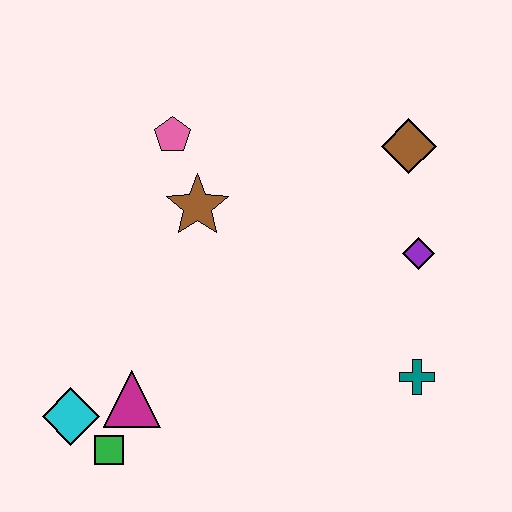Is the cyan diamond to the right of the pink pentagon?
No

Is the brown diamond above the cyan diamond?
Yes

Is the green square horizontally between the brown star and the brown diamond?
No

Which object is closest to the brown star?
The pink pentagon is closest to the brown star.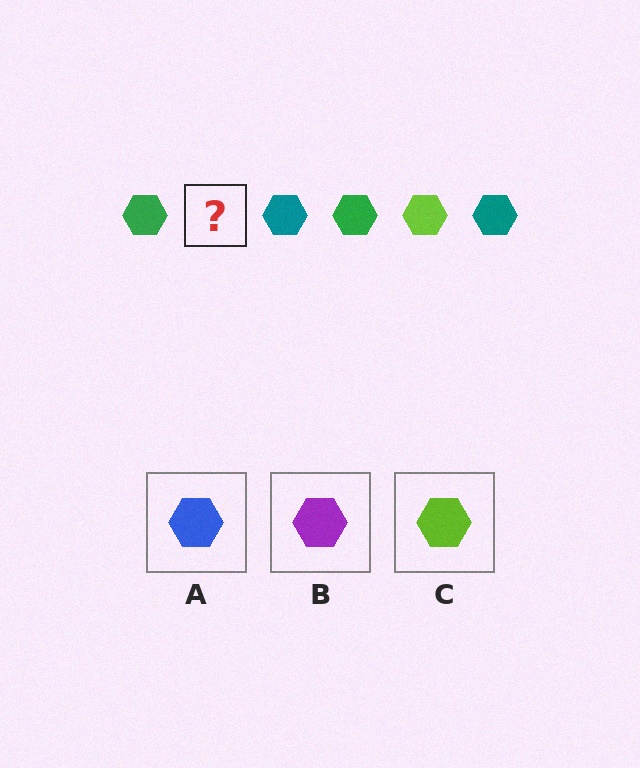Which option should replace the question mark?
Option C.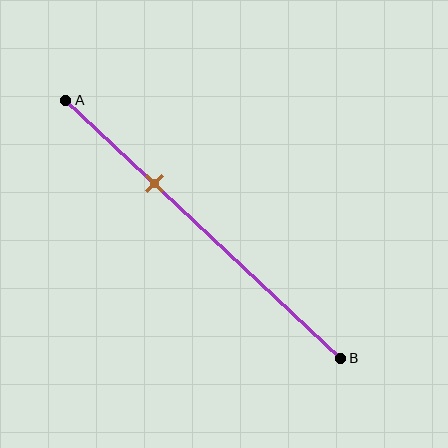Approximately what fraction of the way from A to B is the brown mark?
The brown mark is approximately 30% of the way from A to B.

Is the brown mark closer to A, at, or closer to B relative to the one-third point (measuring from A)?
The brown mark is approximately at the one-third point of segment AB.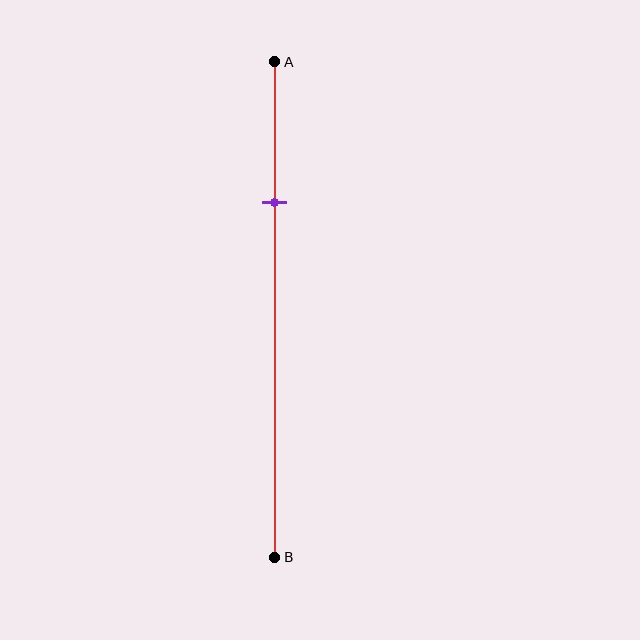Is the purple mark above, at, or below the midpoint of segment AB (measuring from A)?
The purple mark is above the midpoint of segment AB.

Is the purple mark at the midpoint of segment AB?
No, the mark is at about 30% from A, not at the 50% midpoint.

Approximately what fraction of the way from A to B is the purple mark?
The purple mark is approximately 30% of the way from A to B.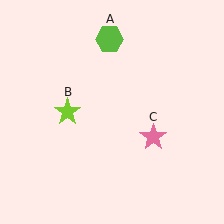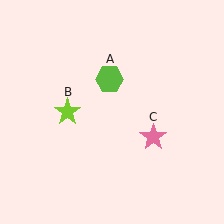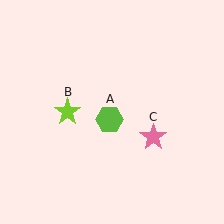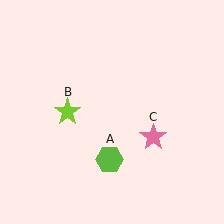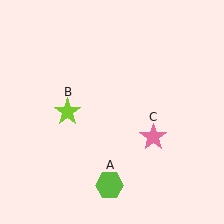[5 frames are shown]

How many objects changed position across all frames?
1 object changed position: lime hexagon (object A).